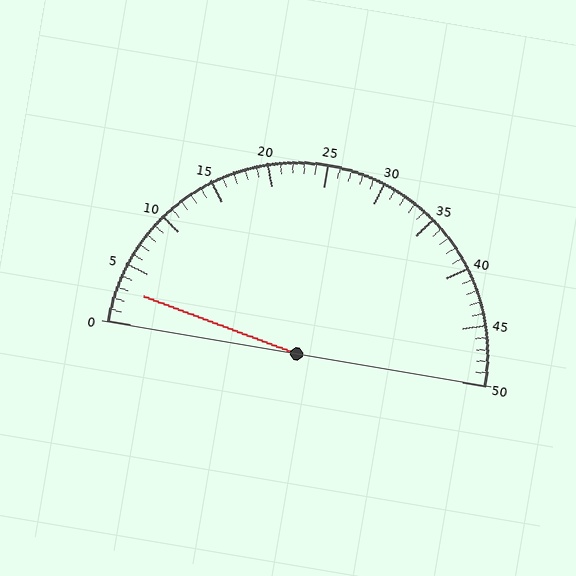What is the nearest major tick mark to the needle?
The nearest major tick mark is 5.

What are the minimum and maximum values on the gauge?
The gauge ranges from 0 to 50.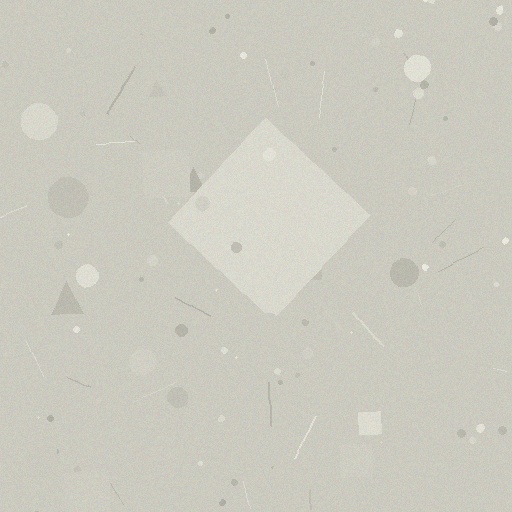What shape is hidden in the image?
A diamond is hidden in the image.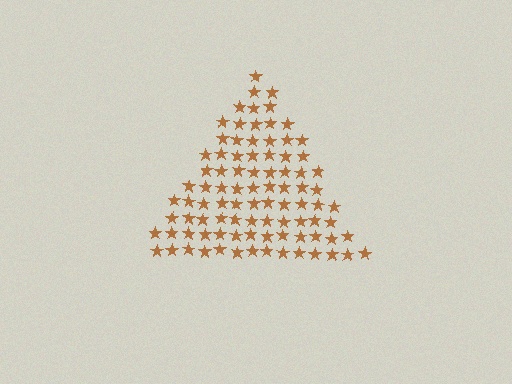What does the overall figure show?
The overall figure shows a triangle.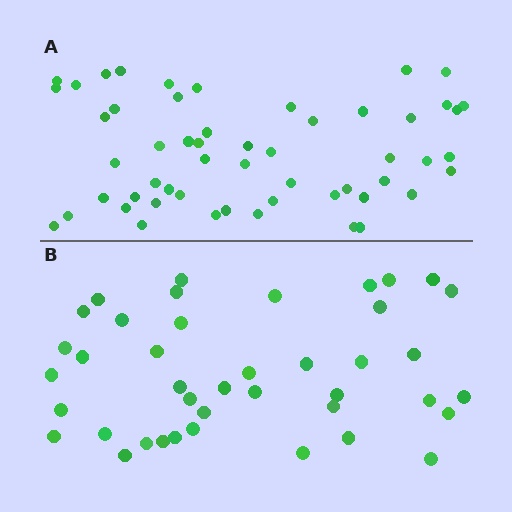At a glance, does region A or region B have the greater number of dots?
Region A (the top region) has more dots.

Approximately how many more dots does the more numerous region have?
Region A has approximately 15 more dots than region B.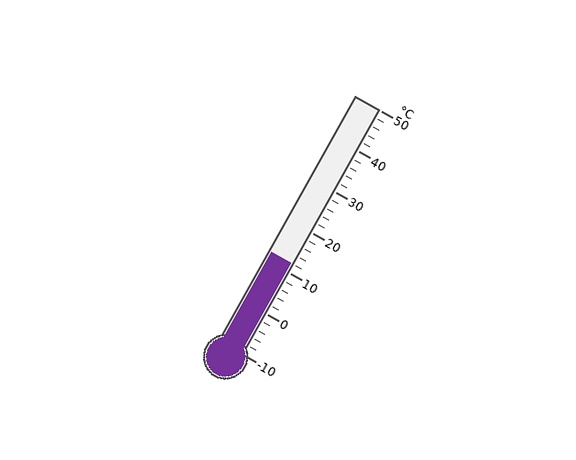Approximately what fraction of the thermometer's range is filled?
The thermometer is filled to approximately 35% of its range.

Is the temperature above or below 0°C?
The temperature is above 0°C.